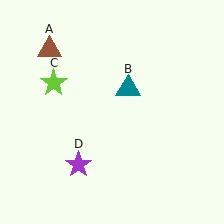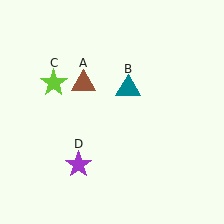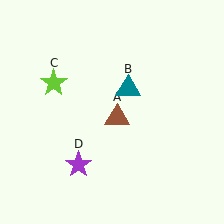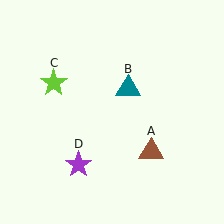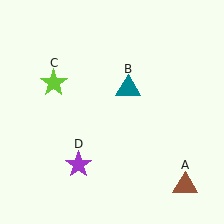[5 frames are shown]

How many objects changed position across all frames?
1 object changed position: brown triangle (object A).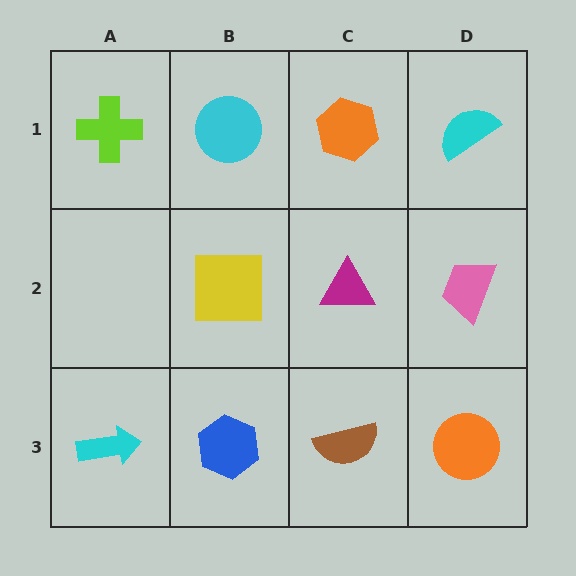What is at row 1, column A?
A lime cross.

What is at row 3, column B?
A blue hexagon.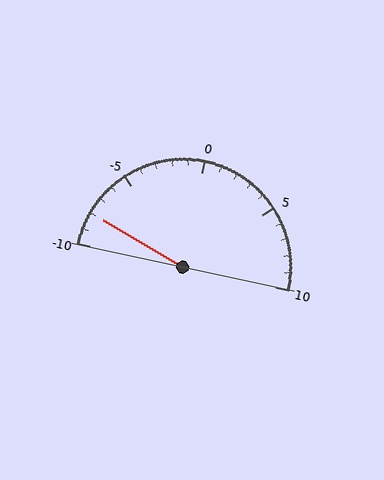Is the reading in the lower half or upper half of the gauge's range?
The reading is in the lower half of the range (-10 to 10).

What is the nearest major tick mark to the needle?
The nearest major tick mark is -10.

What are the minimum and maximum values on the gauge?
The gauge ranges from -10 to 10.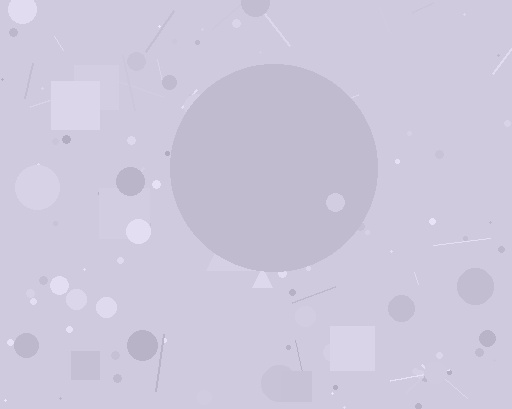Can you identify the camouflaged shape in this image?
The camouflaged shape is a circle.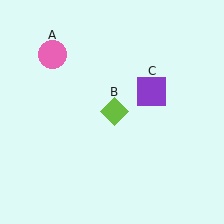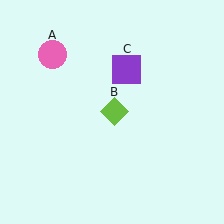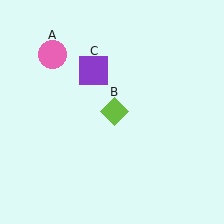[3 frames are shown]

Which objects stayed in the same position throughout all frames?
Pink circle (object A) and lime diamond (object B) remained stationary.